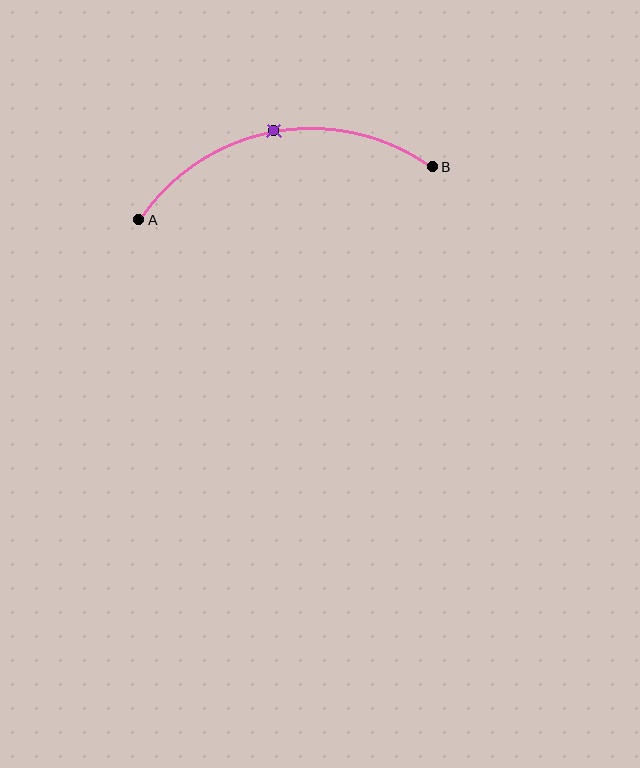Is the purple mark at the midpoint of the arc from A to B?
Yes. The purple mark lies on the arc at equal arc-length from both A and B — it is the arc midpoint.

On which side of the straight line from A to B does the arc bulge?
The arc bulges above the straight line connecting A and B.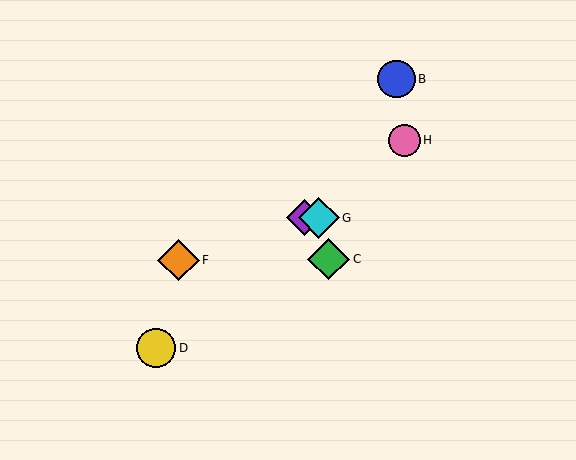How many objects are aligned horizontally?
3 objects (A, E, G) are aligned horizontally.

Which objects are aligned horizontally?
Objects A, E, G are aligned horizontally.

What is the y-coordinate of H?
Object H is at y≈140.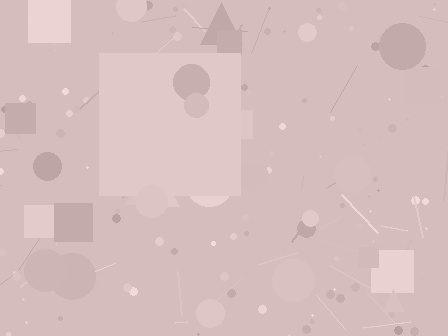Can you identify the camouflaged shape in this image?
The camouflaged shape is a square.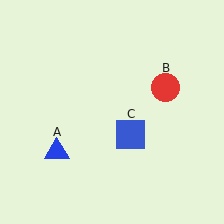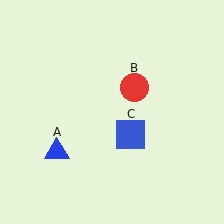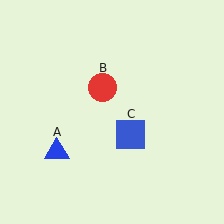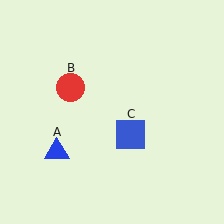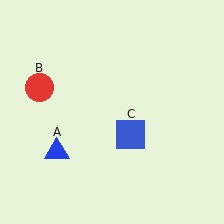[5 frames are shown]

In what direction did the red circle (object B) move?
The red circle (object B) moved left.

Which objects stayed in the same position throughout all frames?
Blue triangle (object A) and blue square (object C) remained stationary.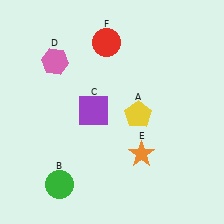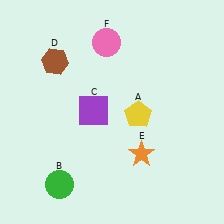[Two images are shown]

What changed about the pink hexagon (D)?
In Image 1, D is pink. In Image 2, it changed to brown.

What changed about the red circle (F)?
In Image 1, F is red. In Image 2, it changed to pink.